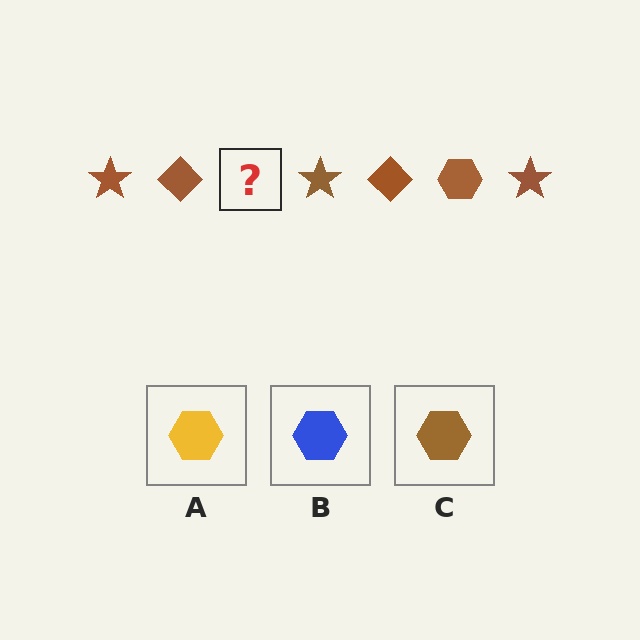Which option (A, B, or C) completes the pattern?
C.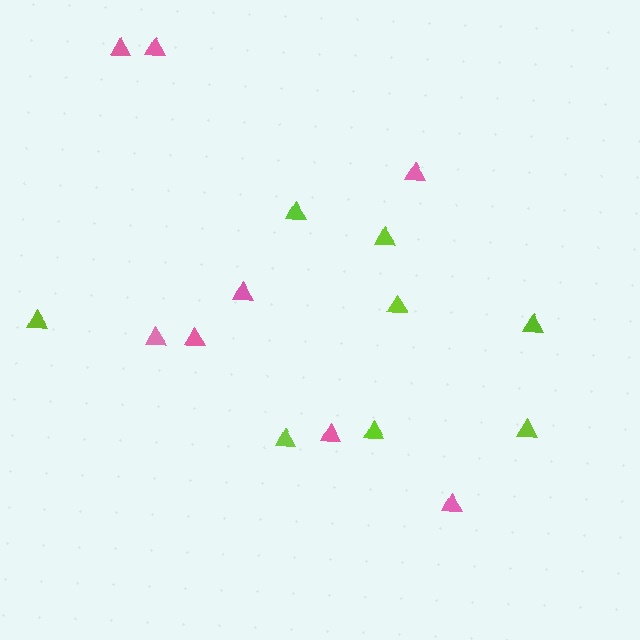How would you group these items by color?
There are 2 groups: one group of lime triangles (8) and one group of pink triangles (8).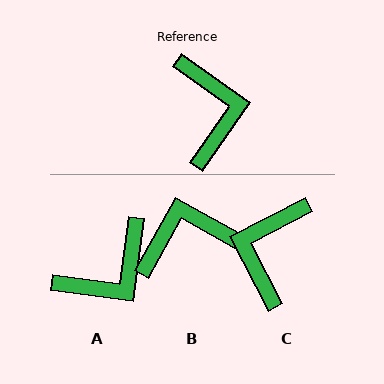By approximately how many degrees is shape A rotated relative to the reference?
Approximately 62 degrees clockwise.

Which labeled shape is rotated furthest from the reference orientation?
C, about 152 degrees away.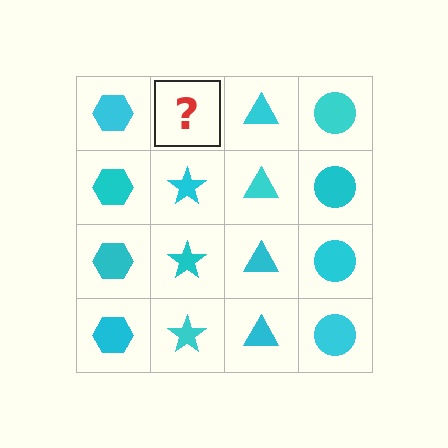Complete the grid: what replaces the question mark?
The question mark should be replaced with a cyan star.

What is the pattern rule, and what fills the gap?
The rule is that each column has a consistent shape. The gap should be filled with a cyan star.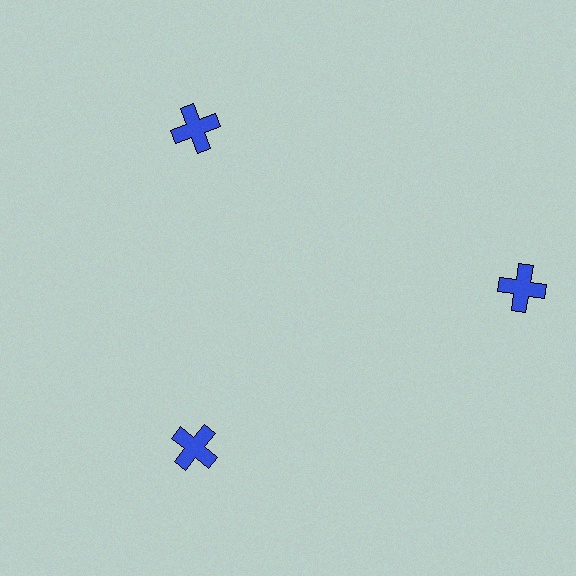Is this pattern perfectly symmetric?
No. The 3 blue crosses are arranged in a ring, but one element near the 3 o'clock position is pushed outward from the center, breaking the 3-fold rotational symmetry.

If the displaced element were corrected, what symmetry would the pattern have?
It would have 3-fold rotational symmetry — the pattern would map onto itself every 120 degrees.